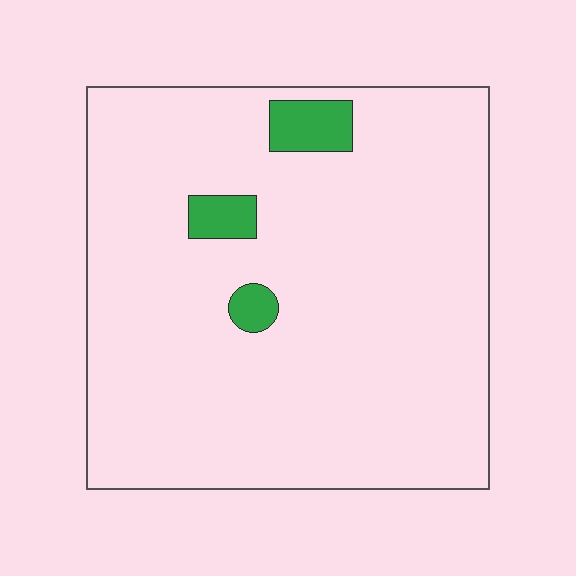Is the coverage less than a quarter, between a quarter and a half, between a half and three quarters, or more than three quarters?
Less than a quarter.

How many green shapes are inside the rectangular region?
3.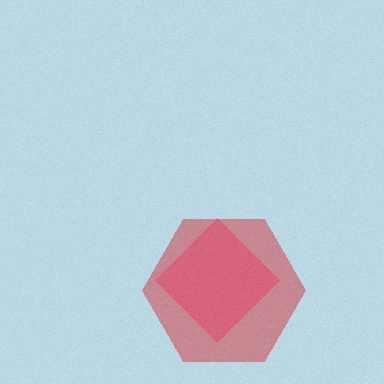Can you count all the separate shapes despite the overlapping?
Yes, there are 2 separate shapes.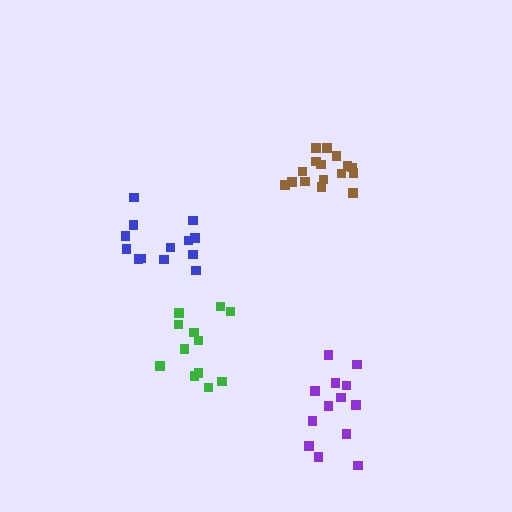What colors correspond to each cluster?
The clusters are colored: green, blue, purple, brown.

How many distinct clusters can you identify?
There are 4 distinct clusters.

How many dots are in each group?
Group 1: 12 dots, Group 2: 13 dots, Group 3: 13 dots, Group 4: 16 dots (54 total).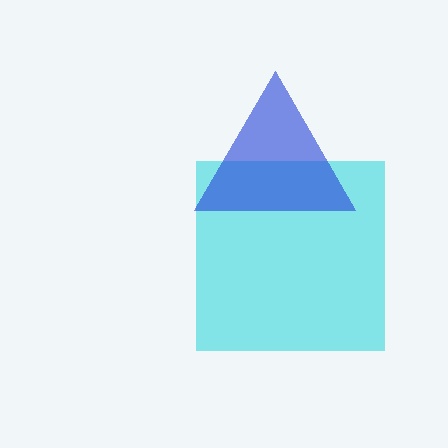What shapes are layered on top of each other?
The layered shapes are: a cyan square, a blue triangle.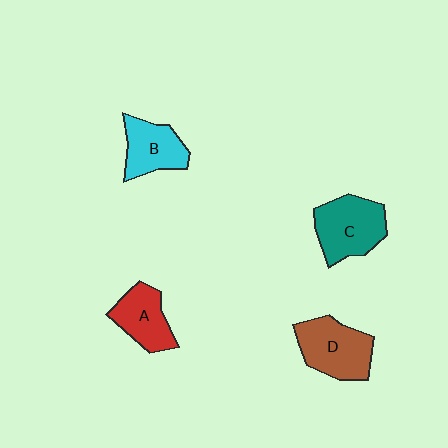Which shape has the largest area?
Shape C (teal).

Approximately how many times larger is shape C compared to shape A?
Approximately 1.3 times.